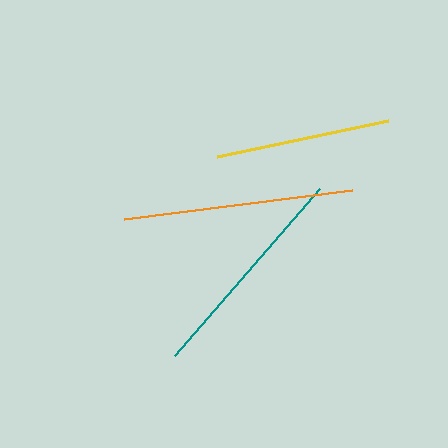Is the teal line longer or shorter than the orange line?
The orange line is longer than the teal line.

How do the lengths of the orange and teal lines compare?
The orange and teal lines are approximately the same length.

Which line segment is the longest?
The orange line is the longest at approximately 230 pixels.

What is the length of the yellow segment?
The yellow segment is approximately 175 pixels long.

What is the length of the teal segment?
The teal segment is approximately 221 pixels long.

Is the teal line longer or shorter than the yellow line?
The teal line is longer than the yellow line.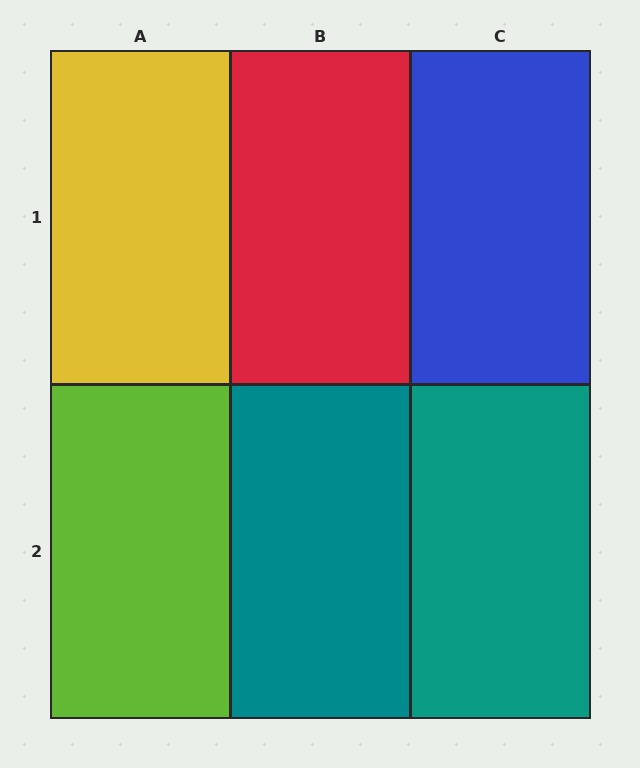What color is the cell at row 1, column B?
Red.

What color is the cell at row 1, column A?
Yellow.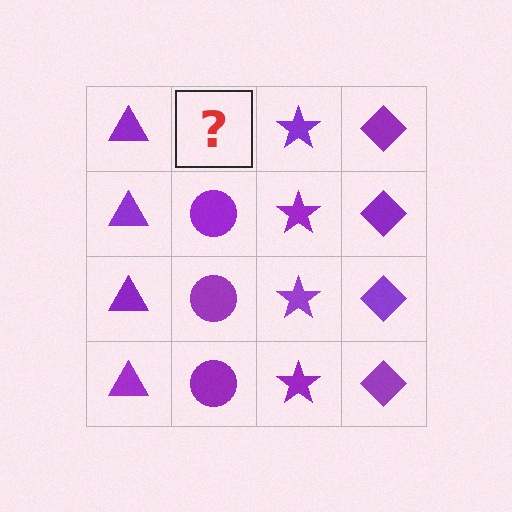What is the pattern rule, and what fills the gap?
The rule is that each column has a consistent shape. The gap should be filled with a purple circle.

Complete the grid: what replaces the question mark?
The question mark should be replaced with a purple circle.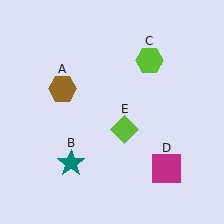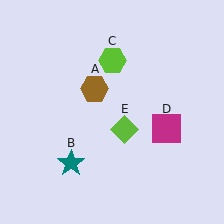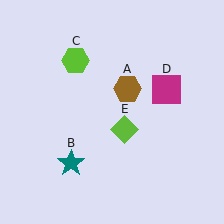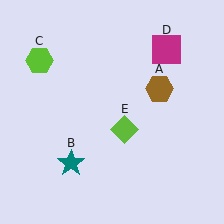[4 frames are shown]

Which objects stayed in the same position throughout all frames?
Teal star (object B) and lime diamond (object E) remained stationary.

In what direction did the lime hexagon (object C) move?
The lime hexagon (object C) moved left.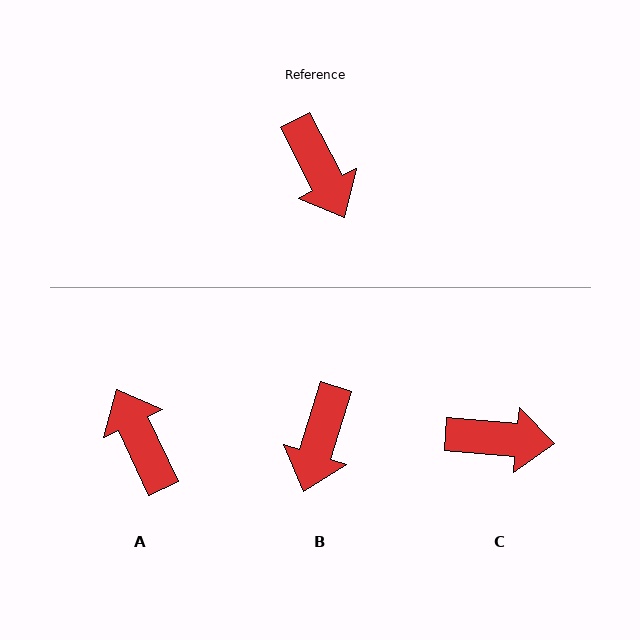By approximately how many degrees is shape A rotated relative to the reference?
Approximately 178 degrees counter-clockwise.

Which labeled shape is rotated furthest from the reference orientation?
A, about 178 degrees away.